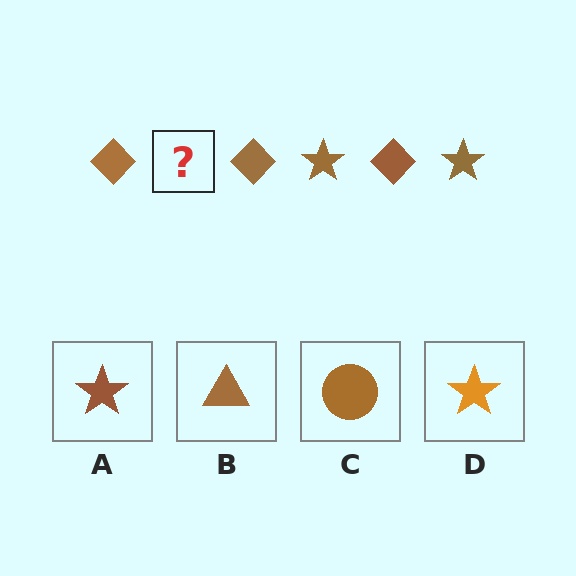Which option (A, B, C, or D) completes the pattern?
A.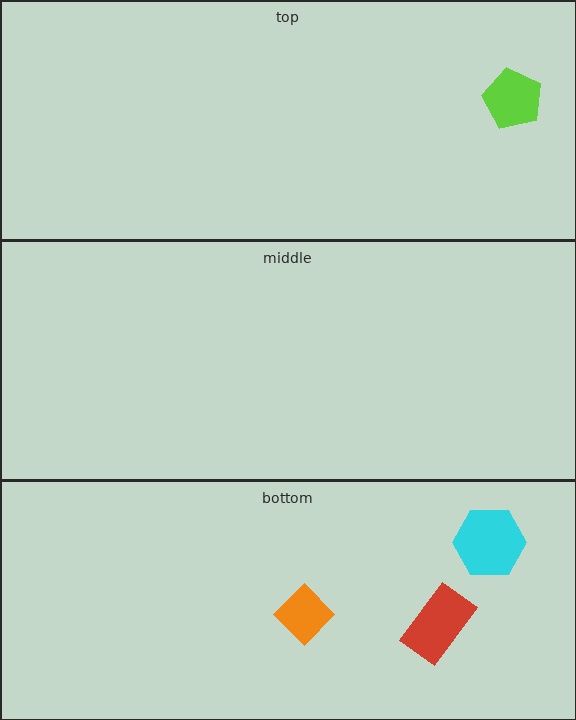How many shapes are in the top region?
1.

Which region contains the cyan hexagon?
The bottom region.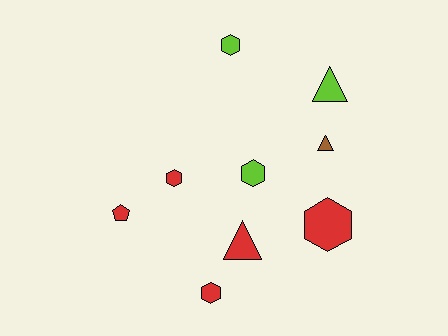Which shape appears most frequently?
Hexagon, with 5 objects.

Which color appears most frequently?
Red, with 5 objects.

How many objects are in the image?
There are 9 objects.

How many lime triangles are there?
There is 1 lime triangle.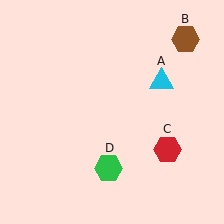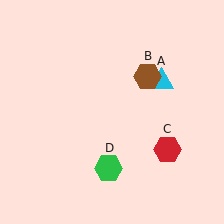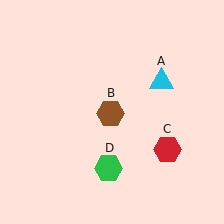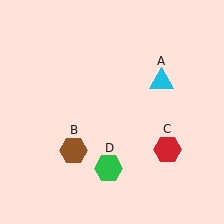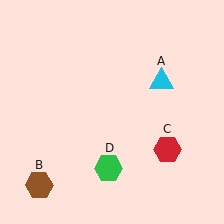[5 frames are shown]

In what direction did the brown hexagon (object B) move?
The brown hexagon (object B) moved down and to the left.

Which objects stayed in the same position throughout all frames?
Cyan triangle (object A) and red hexagon (object C) and green hexagon (object D) remained stationary.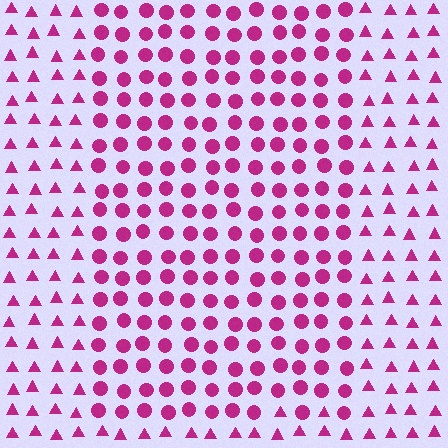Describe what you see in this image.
The image is filled with small magenta elements arranged in a uniform grid. A rectangle-shaped region contains circles, while the surrounding area contains triangles. The boundary is defined purely by the change in element shape.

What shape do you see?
I see a rectangle.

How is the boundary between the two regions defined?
The boundary is defined by a change in element shape: circles inside vs. triangles outside. All elements share the same color and spacing.